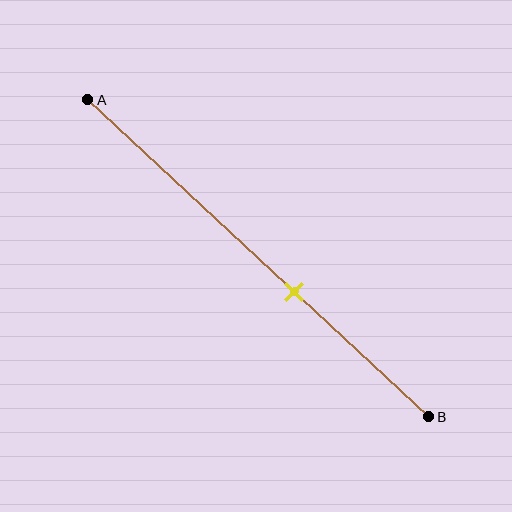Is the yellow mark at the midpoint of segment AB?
No, the mark is at about 60% from A, not at the 50% midpoint.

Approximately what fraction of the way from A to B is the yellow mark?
The yellow mark is approximately 60% of the way from A to B.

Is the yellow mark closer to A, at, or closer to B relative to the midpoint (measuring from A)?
The yellow mark is closer to point B than the midpoint of segment AB.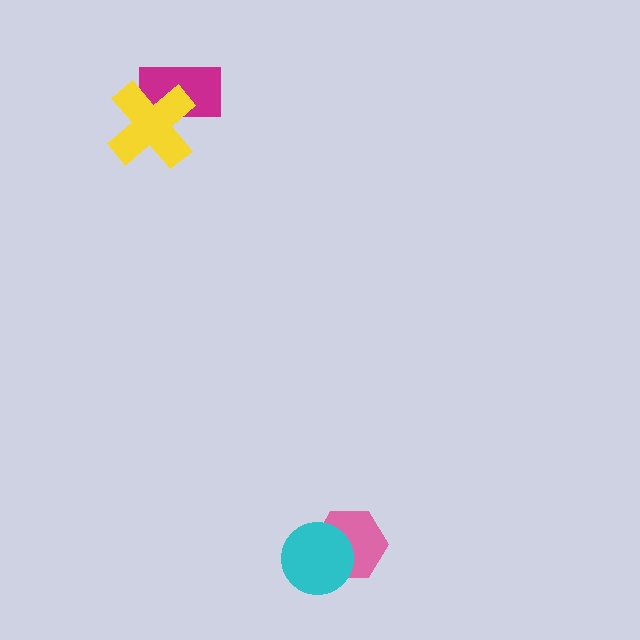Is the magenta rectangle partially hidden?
Yes, it is partially covered by another shape.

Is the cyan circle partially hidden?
No, no other shape covers it.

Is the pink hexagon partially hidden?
Yes, it is partially covered by another shape.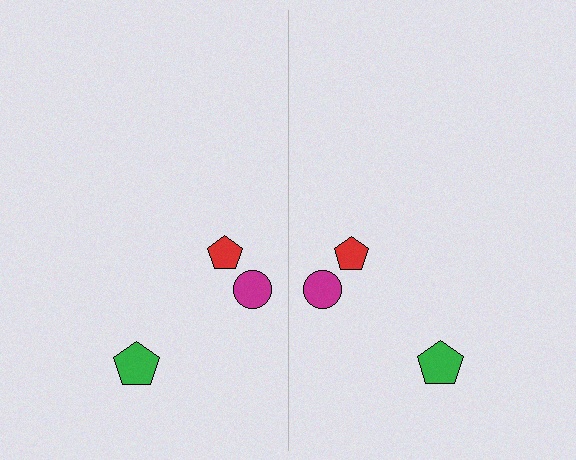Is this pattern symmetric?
Yes, this pattern has bilateral (reflection) symmetry.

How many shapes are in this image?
There are 6 shapes in this image.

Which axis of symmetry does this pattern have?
The pattern has a vertical axis of symmetry running through the center of the image.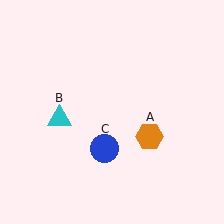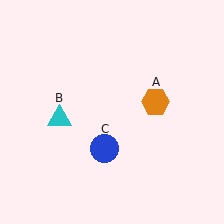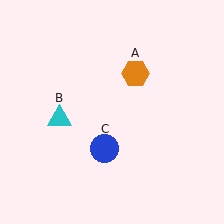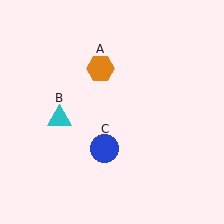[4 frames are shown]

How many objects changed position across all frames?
1 object changed position: orange hexagon (object A).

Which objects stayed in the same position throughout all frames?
Cyan triangle (object B) and blue circle (object C) remained stationary.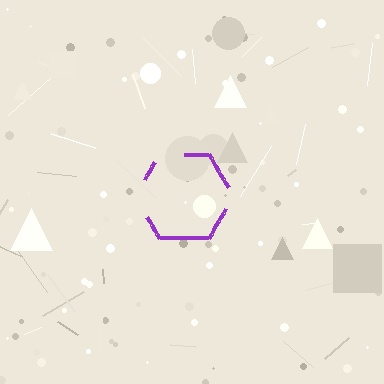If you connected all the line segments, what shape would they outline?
They would outline a hexagon.